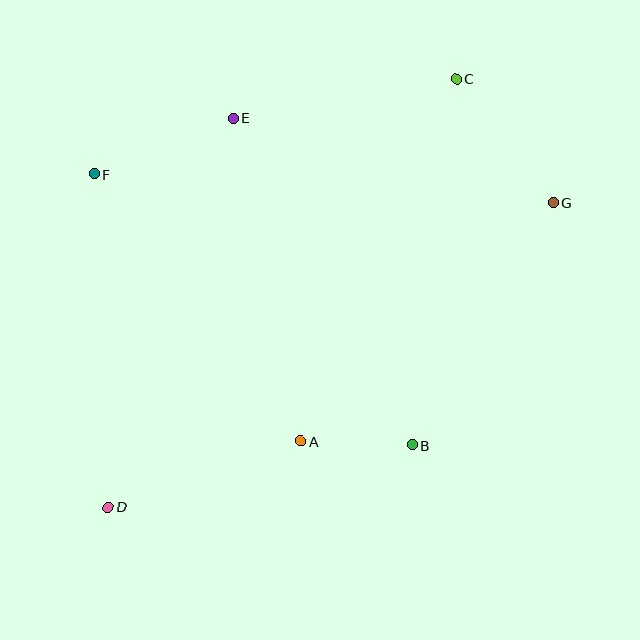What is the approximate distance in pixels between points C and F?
The distance between C and F is approximately 374 pixels.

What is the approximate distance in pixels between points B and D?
The distance between B and D is approximately 310 pixels.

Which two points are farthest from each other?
Points C and D are farthest from each other.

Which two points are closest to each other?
Points A and B are closest to each other.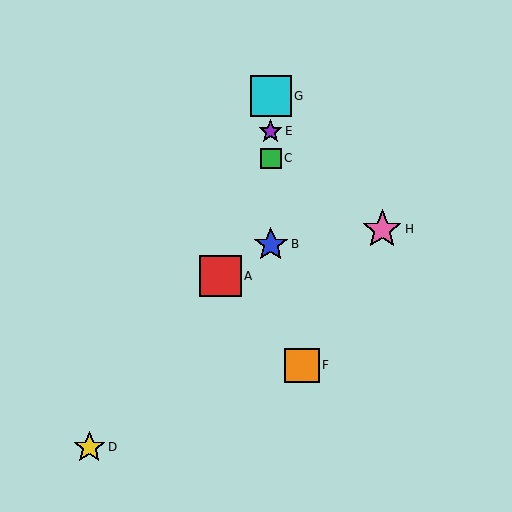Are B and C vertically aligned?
Yes, both are at x≈271.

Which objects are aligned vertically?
Objects B, C, E, G are aligned vertically.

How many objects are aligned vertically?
4 objects (B, C, E, G) are aligned vertically.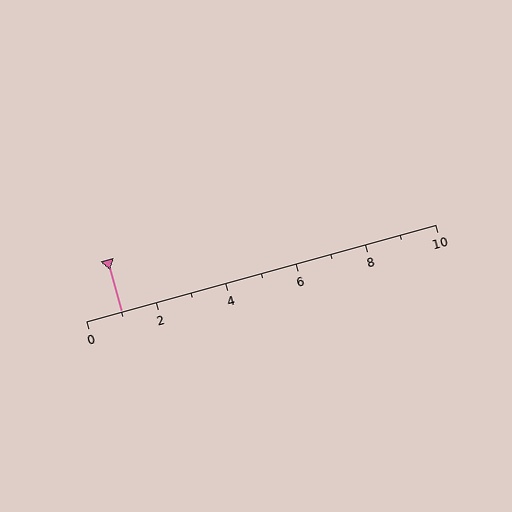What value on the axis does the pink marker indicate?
The marker indicates approximately 1.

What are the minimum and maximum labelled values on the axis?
The axis runs from 0 to 10.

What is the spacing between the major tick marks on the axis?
The major ticks are spaced 2 apart.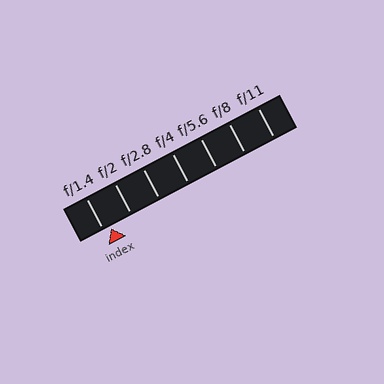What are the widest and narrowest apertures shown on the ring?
The widest aperture shown is f/1.4 and the narrowest is f/11.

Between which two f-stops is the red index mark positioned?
The index mark is between f/1.4 and f/2.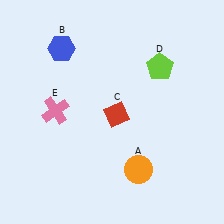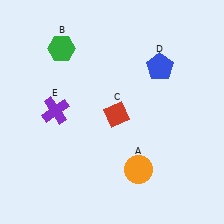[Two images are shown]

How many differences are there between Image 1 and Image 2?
There are 3 differences between the two images.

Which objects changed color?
B changed from blue to green. D changed from lime to blue. E changed from pink to purple.